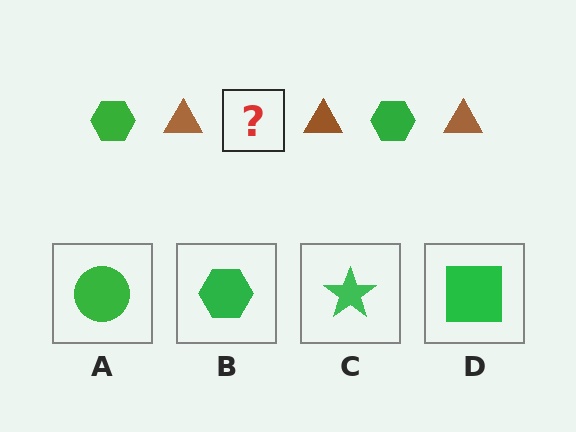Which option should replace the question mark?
Option B.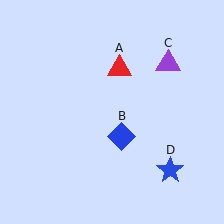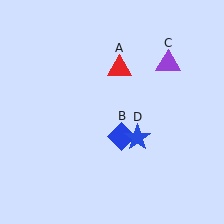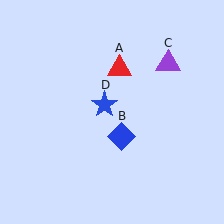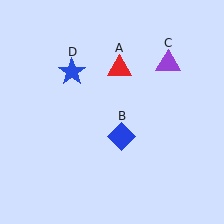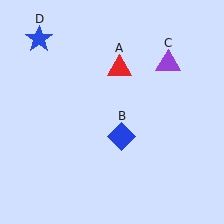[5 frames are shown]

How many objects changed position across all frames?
1 object changed position: blue star (object D).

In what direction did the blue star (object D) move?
The blue star (object D) moved up and to the left.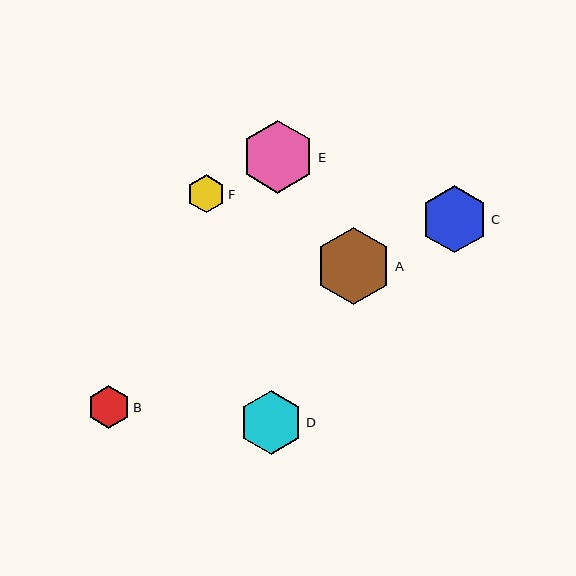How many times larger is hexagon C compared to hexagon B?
Hexagon C is approximately 1.6 times the size of hexagon B.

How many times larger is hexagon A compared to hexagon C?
Hexagon A is approximately 1.2 times the size of hexagon C.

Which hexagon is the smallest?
Hexagon F is the smallest with a size of approximately 38 pixels.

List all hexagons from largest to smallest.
From largest to smallest: A, E, C, D, B, F.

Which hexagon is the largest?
Hexagon A is the largest with a size of approximately 77 pixels.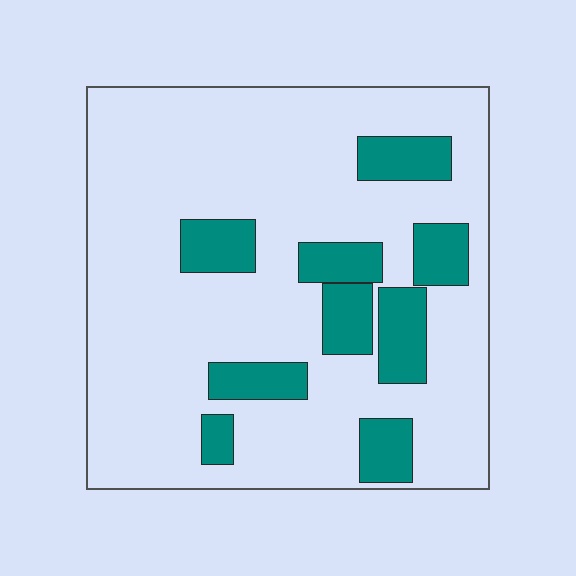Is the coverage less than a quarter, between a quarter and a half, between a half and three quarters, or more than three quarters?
Less than a quarter.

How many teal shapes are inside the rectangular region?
9.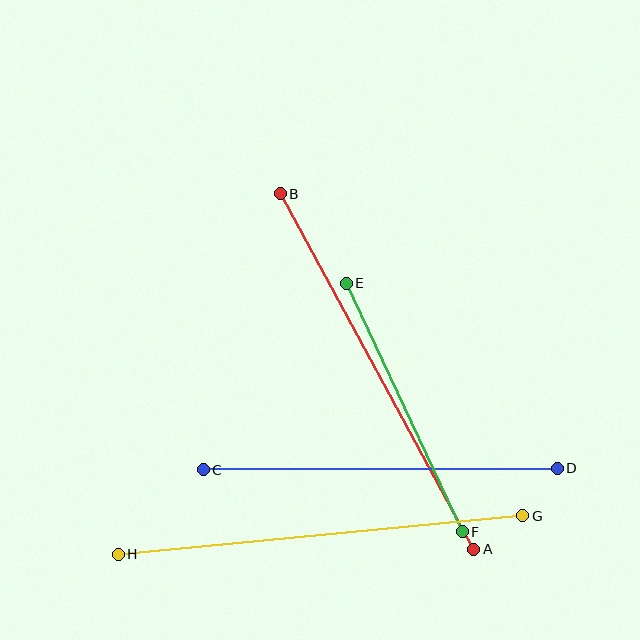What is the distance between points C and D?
The distance is approximately 354 pixels.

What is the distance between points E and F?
The distance is approximately 274 pixels.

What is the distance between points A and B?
The distance is approximately 405 pixels.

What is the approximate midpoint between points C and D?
The midpoint is at approximately (380, 469) pixels.